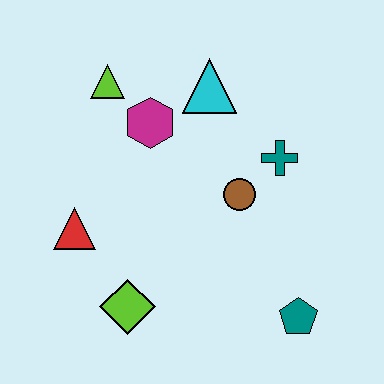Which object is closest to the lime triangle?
The magenta hexagon is closest to the lime triangle.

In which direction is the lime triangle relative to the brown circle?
The lime triangle is to the left of the brown circle.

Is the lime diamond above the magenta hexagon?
No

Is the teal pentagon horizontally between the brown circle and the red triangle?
No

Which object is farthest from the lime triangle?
The teal pentagon is farthest from the lime triangle.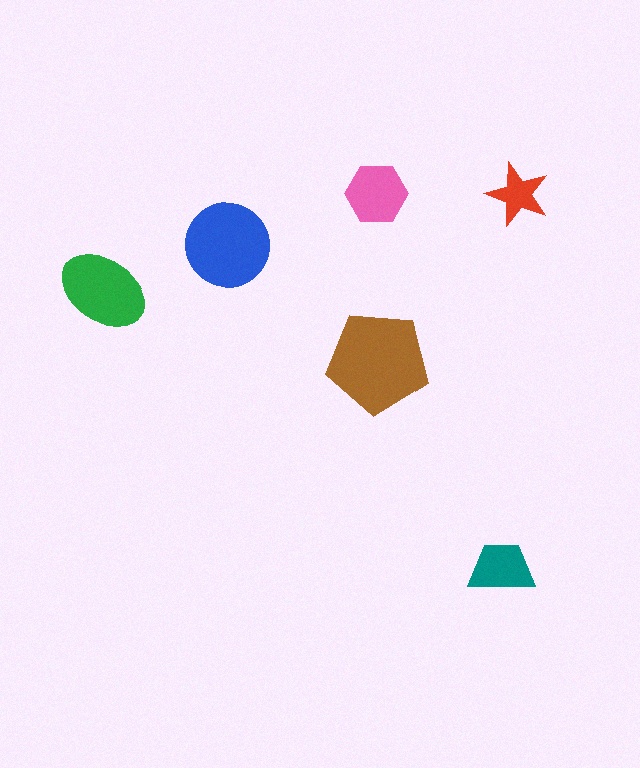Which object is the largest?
The brown pentagon.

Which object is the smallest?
The red star.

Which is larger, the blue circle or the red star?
The blue circle.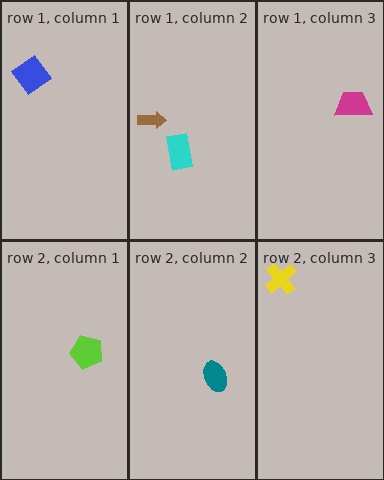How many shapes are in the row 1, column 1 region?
1.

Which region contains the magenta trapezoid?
The row 1, column 3 region.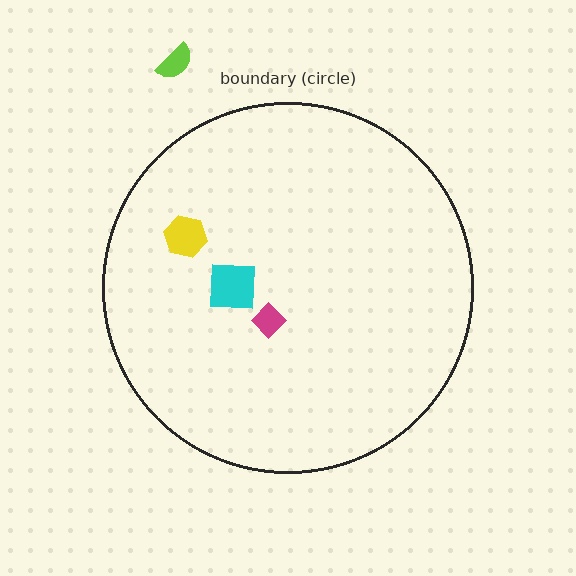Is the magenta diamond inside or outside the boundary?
Inside.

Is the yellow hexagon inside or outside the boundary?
Inside.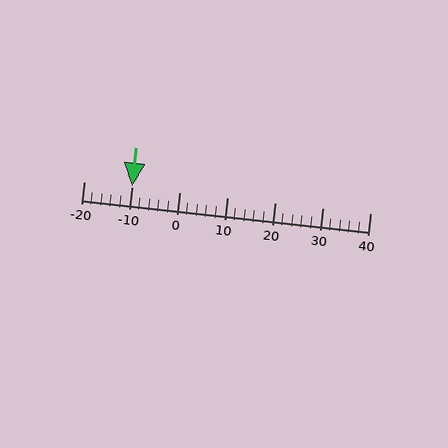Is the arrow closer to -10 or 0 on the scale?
The arrow is closer to -10.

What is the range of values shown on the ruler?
The ruler shows values from -20 to 40.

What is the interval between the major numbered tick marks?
The major tick marks are spaced 10 units apart.